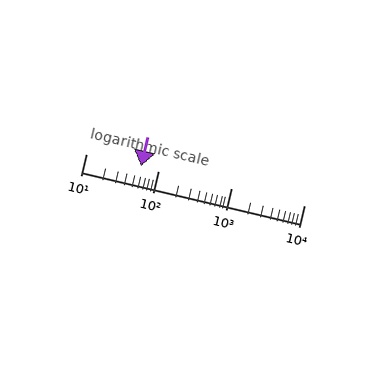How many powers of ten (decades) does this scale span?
The scale spans 3 decades, from 10 to 10000.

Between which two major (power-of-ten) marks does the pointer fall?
The pointer is between 10 and 100.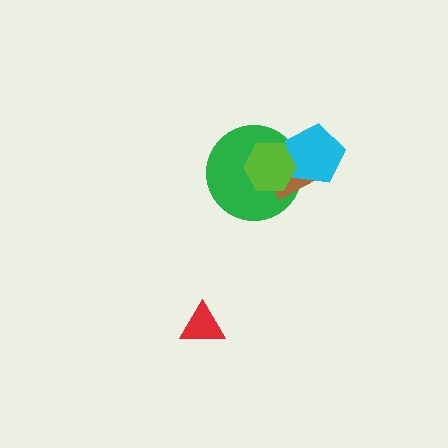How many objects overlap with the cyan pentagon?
3 objects overlap with the cyan pentagon.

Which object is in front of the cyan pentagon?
The lime hexagon is in front of the cyan pentagon.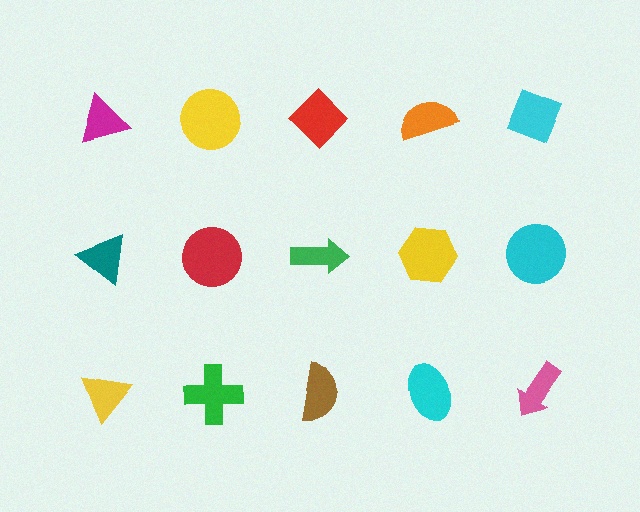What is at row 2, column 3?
A green arrow.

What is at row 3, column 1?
A yellow triangle.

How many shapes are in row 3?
5 shapes.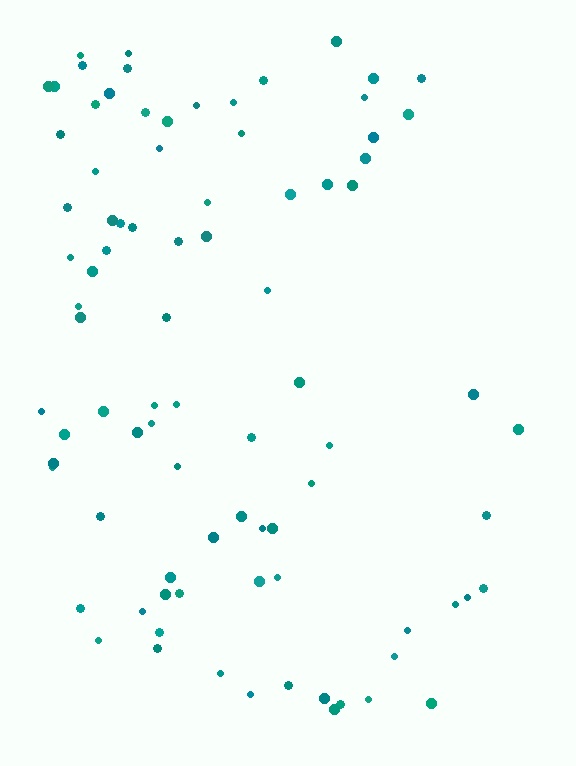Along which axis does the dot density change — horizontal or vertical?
Horizontal.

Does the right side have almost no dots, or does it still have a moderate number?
Still a moderate number, just noticeably fewer than the left.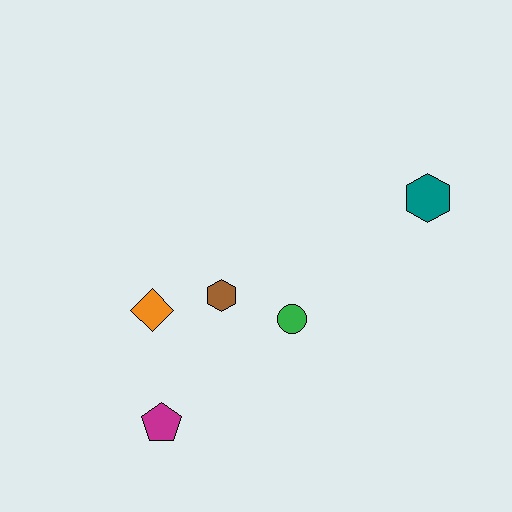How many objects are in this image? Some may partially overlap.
There are 5 objects.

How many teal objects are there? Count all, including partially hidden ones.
There is 1 teal object.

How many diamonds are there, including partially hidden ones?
There is 1 diamond.